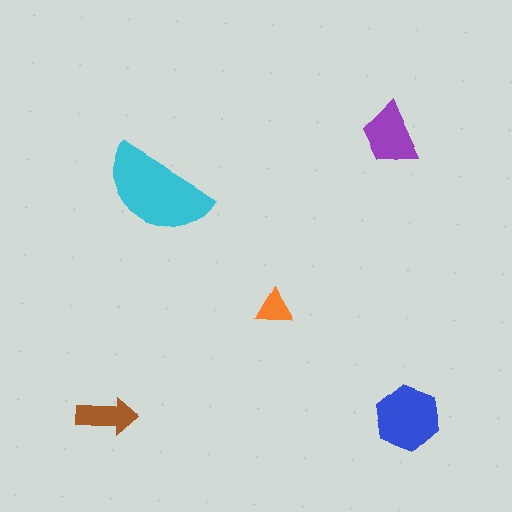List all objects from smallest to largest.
The orange triangle, the brown arrow, the purple trapezoid, the blue hexagon, the cyan semicircle.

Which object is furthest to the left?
The brown arrow is leftmost.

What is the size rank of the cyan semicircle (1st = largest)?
1st.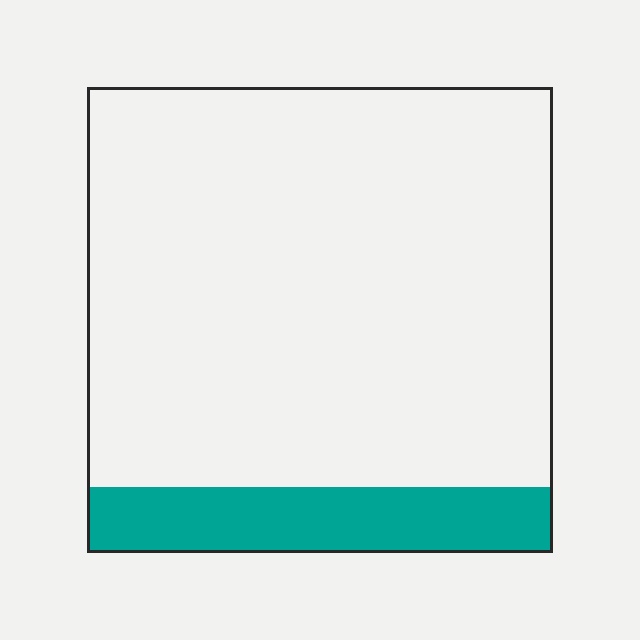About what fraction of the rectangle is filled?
About one eighth (1/8).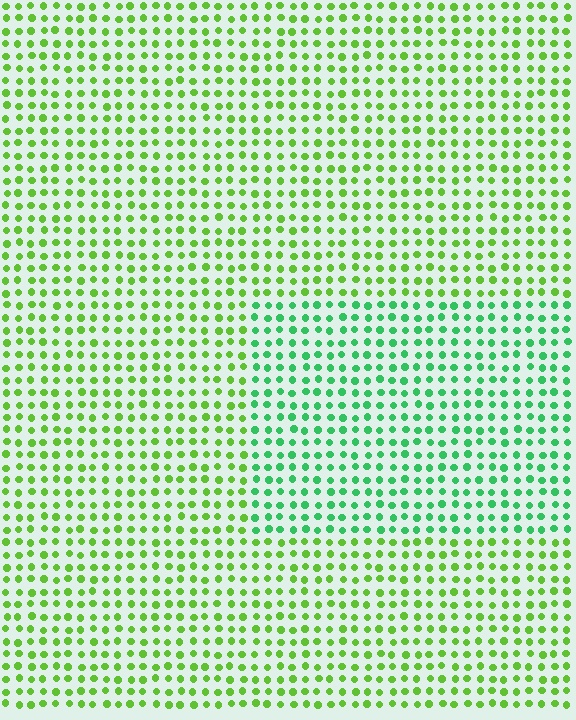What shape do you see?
I see a rectangle.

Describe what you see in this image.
The image is filled with small lime elements in a uniform arrangement. A rectangle-shaped region is visible where the elements are tinted to a slightly different hue, forming a subtle color boundary.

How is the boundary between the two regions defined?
The boundary is defined purely by a slight shift in hue (about 38 degrees). Spacing, size, and orientation are identical on both sides.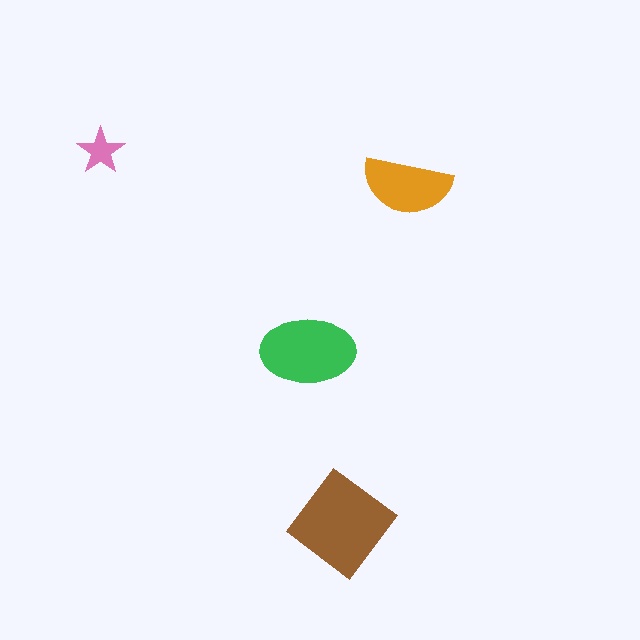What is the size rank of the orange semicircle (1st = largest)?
3rd.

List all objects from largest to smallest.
The brown diamond, the green ellipse, the orange semicircle, the pink star.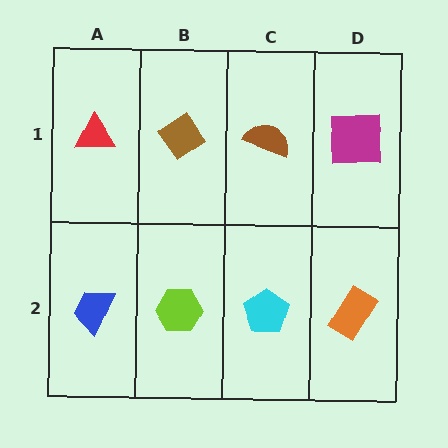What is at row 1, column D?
A magenta square.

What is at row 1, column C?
A brown semicircle.